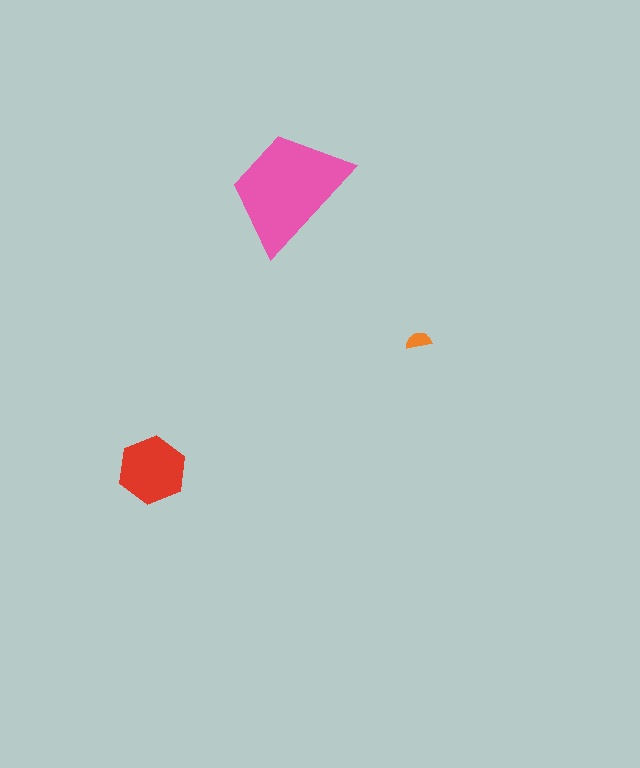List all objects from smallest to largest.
The orange semicircle, the red hexagon, the pink trapezoid.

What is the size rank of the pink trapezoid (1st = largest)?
1st.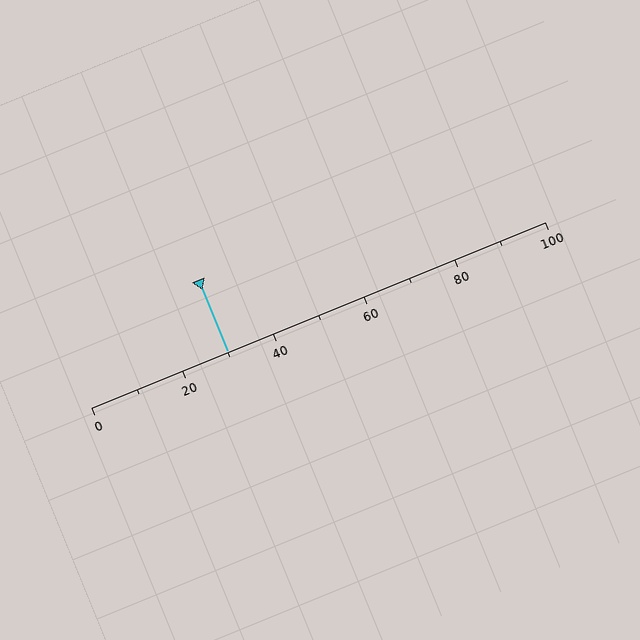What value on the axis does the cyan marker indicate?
The marker indicates approximately 30.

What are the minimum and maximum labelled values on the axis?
The axis runs from 0 to 100.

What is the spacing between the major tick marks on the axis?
The major ticks are spaced 20 apart.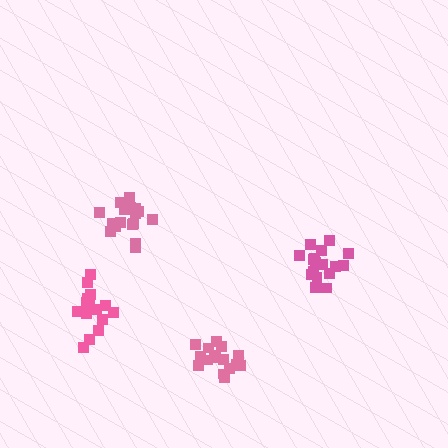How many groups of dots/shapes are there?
There are 4 groups.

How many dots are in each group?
Group 1: 17 dots, Group 2: 17 dots, Group 3: 16 dots, Group 4: 15 dots (65 total).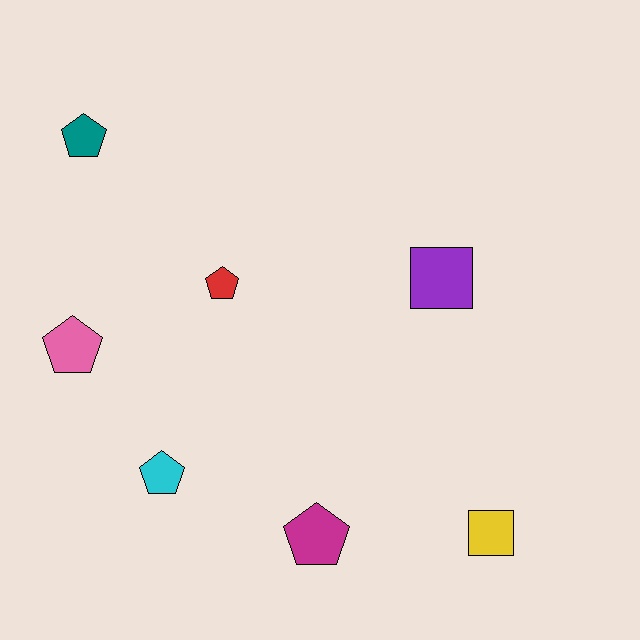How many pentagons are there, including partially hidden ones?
There are 5 pentagons.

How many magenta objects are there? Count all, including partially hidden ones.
There is 1 magenta object.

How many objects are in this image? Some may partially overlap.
There are 7 objects.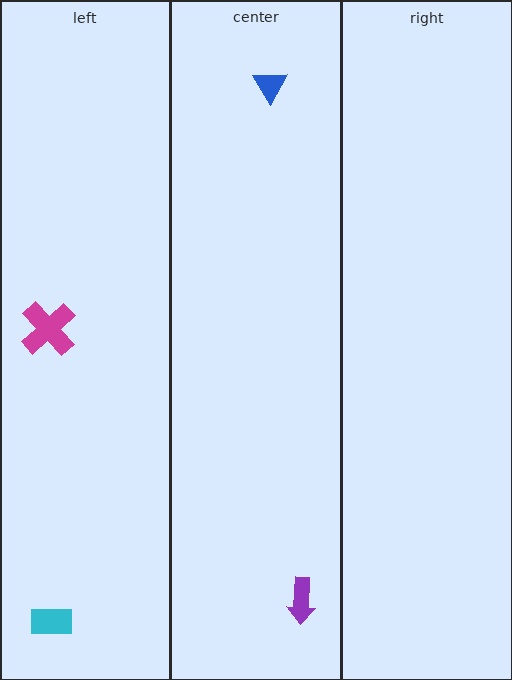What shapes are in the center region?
The blue triangle, the purple arrow.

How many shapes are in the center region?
2.